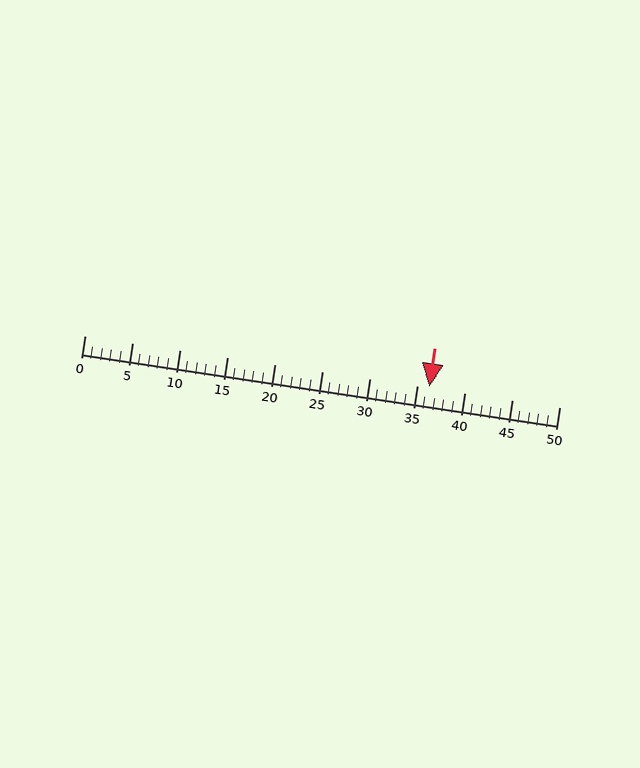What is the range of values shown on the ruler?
The ruler shows values from 0 to 50.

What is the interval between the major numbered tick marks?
The major tick marks are spaced 5 units apart.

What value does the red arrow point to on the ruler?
The red arrow points to approximately 36.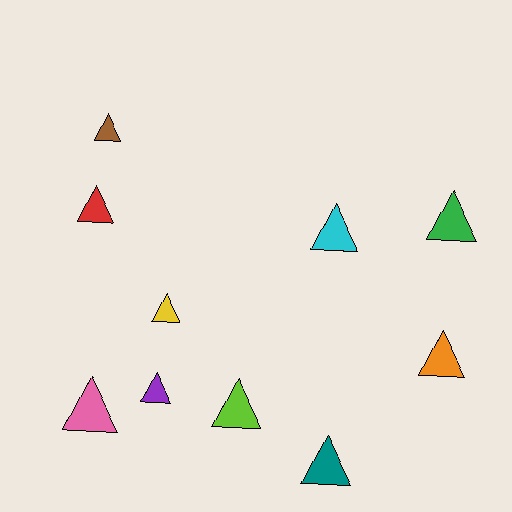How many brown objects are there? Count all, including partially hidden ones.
There is 1 brown object.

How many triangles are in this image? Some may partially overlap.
There are 10 triangles.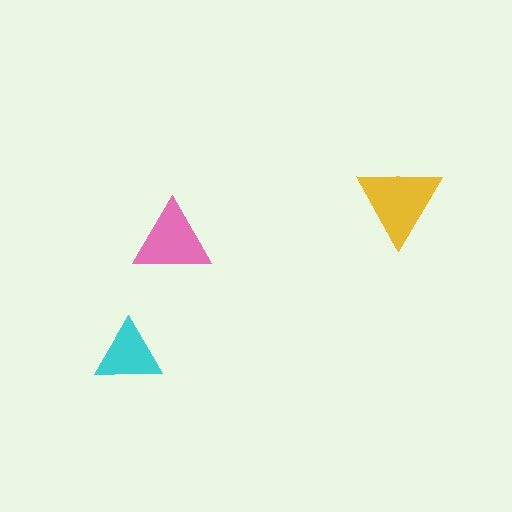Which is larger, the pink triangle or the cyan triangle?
The pink one.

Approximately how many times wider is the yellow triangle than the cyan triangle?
About 1.5 times wider.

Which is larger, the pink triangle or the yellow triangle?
The yellow one.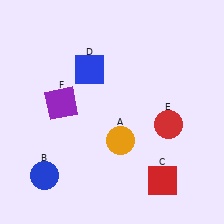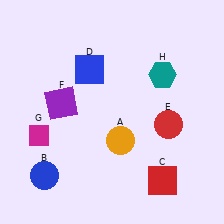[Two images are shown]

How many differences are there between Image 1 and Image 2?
There are 2 differences between the two images.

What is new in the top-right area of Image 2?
A teal hexagon (H) was added in the top-right area of Image 2.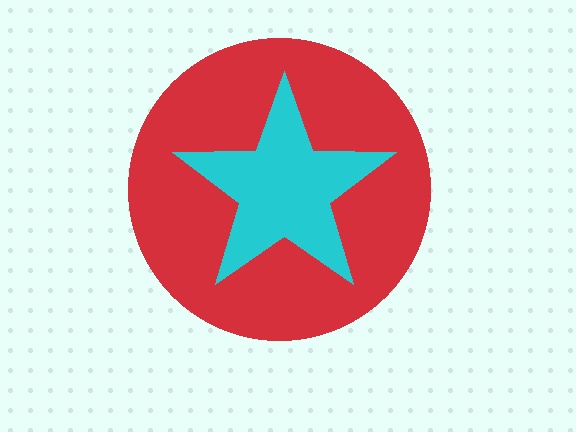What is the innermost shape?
The cyan star.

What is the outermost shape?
The red circle.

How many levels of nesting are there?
2.